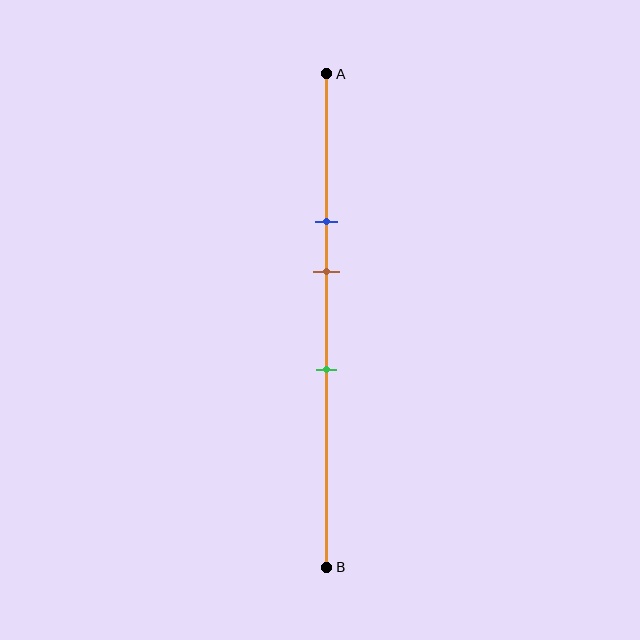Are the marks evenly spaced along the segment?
Yes, the marks are approximately evenly spaced.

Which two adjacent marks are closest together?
The blue and brown marks are the closest adjacent pair.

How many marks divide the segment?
There are 3 marks dividing the segment.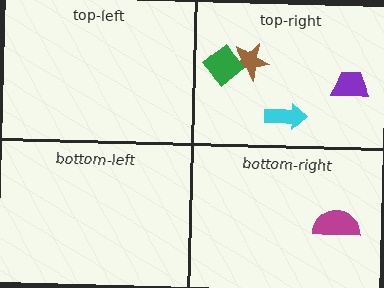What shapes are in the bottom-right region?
The magenta semicircle.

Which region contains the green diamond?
The top-right region.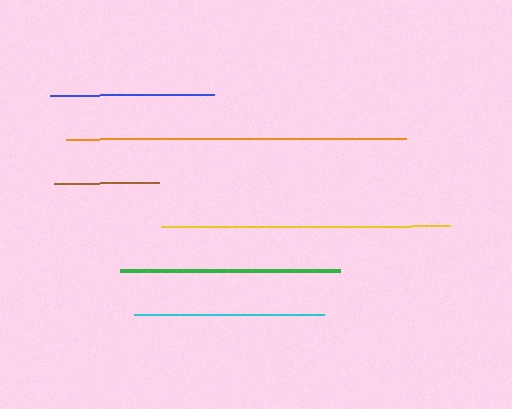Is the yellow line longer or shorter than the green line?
The yellow line is longer than the green line.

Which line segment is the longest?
The orange line is the longest at approximately 340 pixels.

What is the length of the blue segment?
The blue segment is approximately 164 pixels long.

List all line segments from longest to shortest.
From longest to shortest: orange, yellow, green, cyan, blue, brown.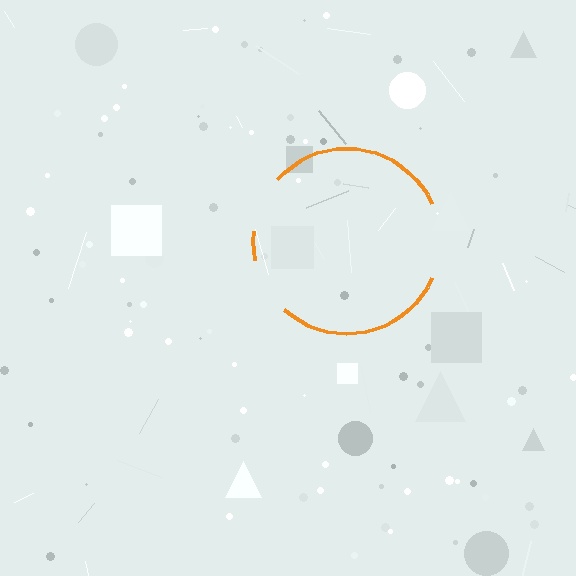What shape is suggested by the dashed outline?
The dashed outline suggests a circle.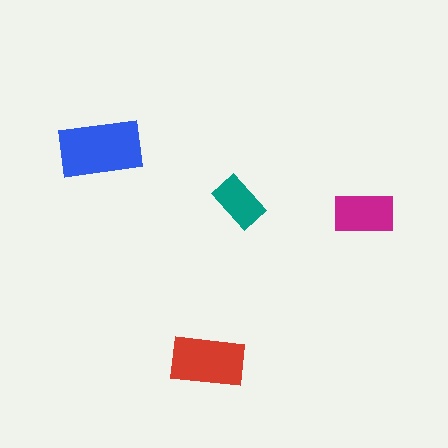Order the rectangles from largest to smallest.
the blue one, the red one, the magenta one, the teal one.